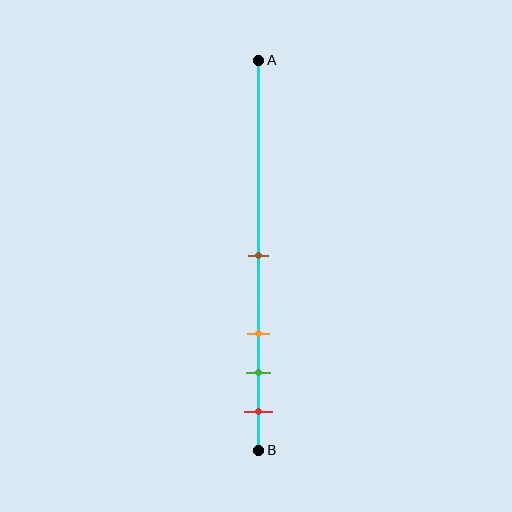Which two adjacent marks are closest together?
The green and red marks are the closest adjacent pair.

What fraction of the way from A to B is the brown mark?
The brown mark is approximately 50% (0.5) of the way from A to B.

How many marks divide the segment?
There are 4 marks dividing the segment.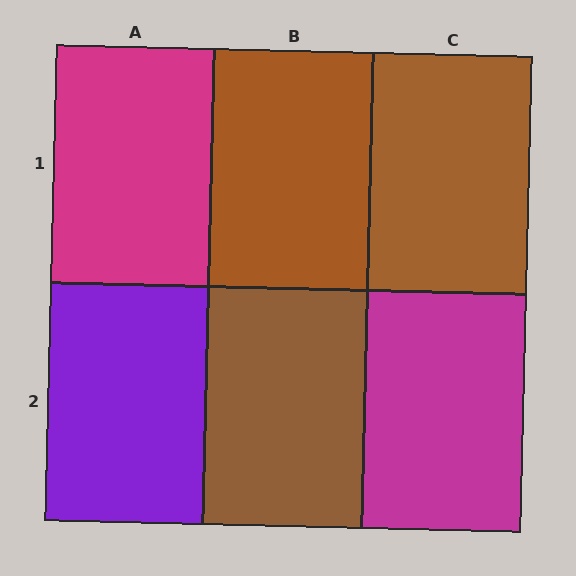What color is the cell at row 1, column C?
Brown.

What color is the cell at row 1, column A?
Magenta.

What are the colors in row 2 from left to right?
Purple, brown, magenta.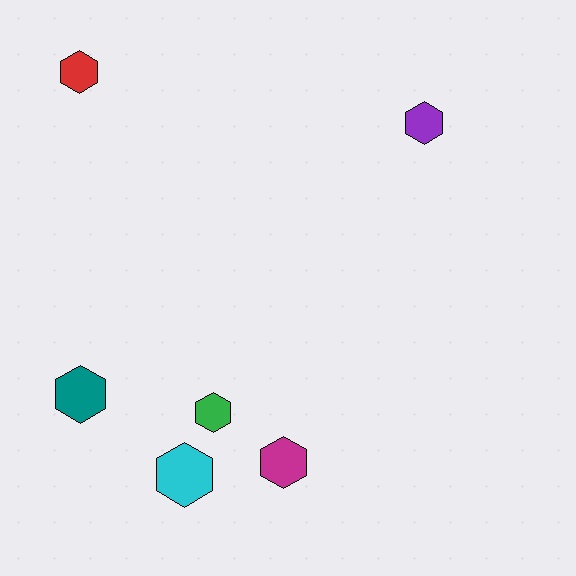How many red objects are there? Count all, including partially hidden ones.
There is 1 red object.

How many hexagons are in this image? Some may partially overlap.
There are 6 hexagons.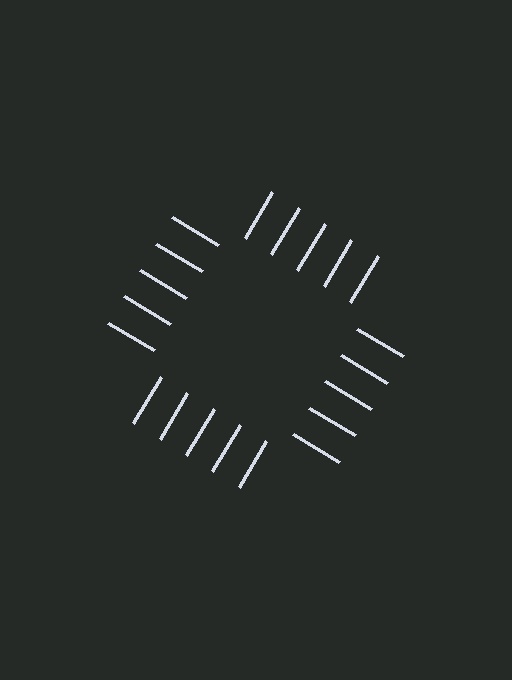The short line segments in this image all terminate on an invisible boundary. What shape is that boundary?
An illusory square — the line segments terminate on its edges but no continuous stroke is drawn.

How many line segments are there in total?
20 — 5 along each of the 4 edges.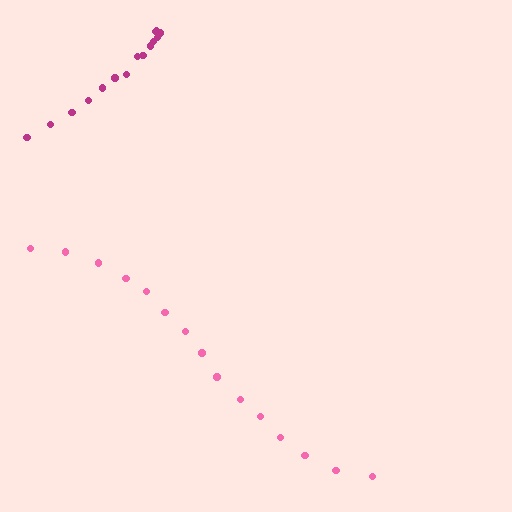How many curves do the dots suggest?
There are 2 distinct paths.